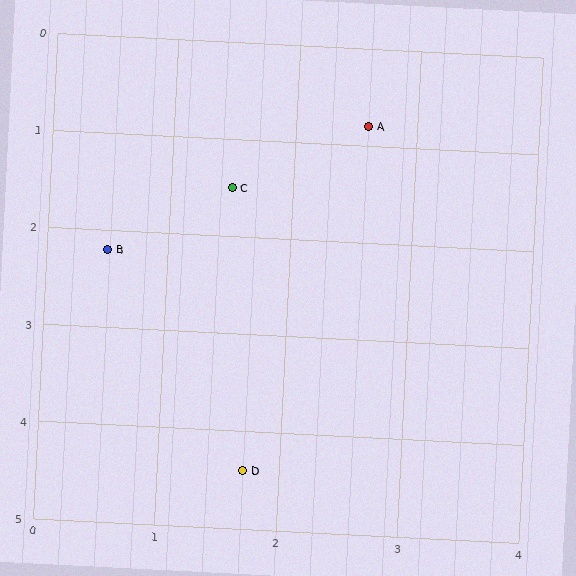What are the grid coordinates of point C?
Point C is at approximately (1.5, 1.5).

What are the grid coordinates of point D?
Point D is at approximately (1.7, 4.4).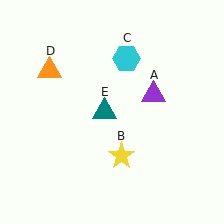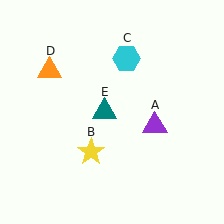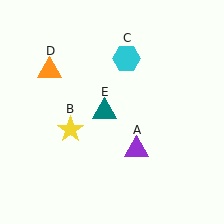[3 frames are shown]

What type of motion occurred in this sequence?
The purple triangle (object A), yellow star (object B) rotated clockwise around the center of the scene.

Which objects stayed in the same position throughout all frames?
Cyan hexagon (object C) and orange triangle (object D) and teal triangle (object E) remained stationary.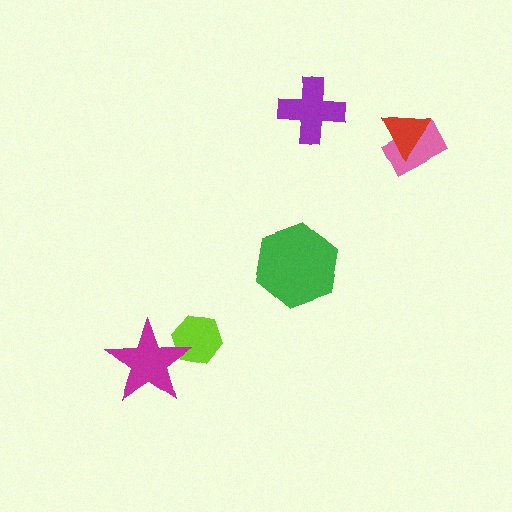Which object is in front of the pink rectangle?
The red triangle is in front of the pink rectangle.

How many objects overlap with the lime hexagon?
1 object overlaps with the lime hexagon.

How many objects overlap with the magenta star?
1 object overlaps with the magenta star.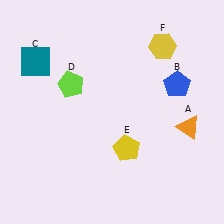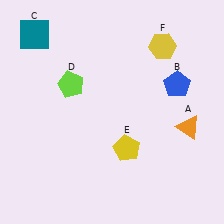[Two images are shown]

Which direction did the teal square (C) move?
The teal square (C) moved up.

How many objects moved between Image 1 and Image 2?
1 object moved between the two images.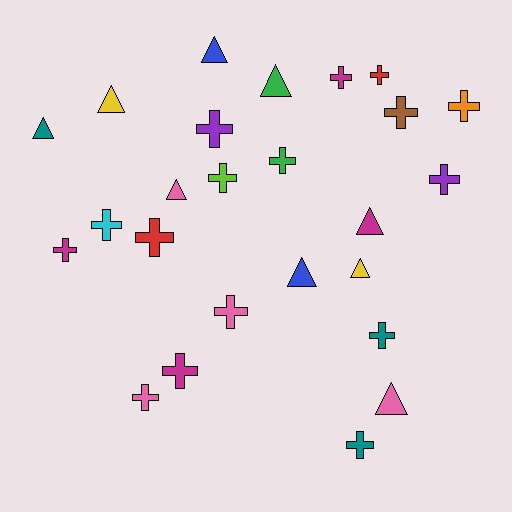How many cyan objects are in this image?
There is 1 cyan object.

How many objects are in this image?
There are 25 objects.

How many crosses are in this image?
There are 16 crosses.